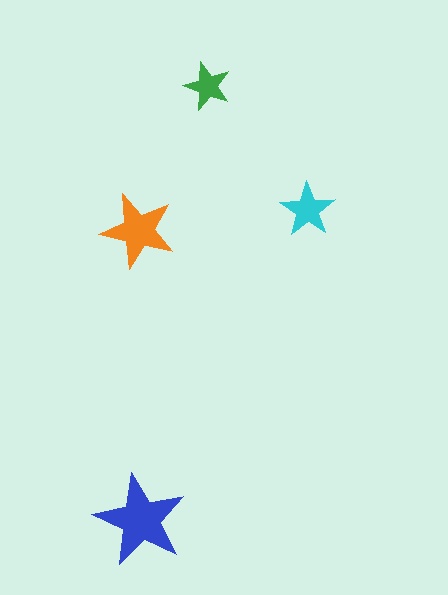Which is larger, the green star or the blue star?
The blue one.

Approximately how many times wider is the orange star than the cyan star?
About 1.5 times wider.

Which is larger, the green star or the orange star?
The orange one.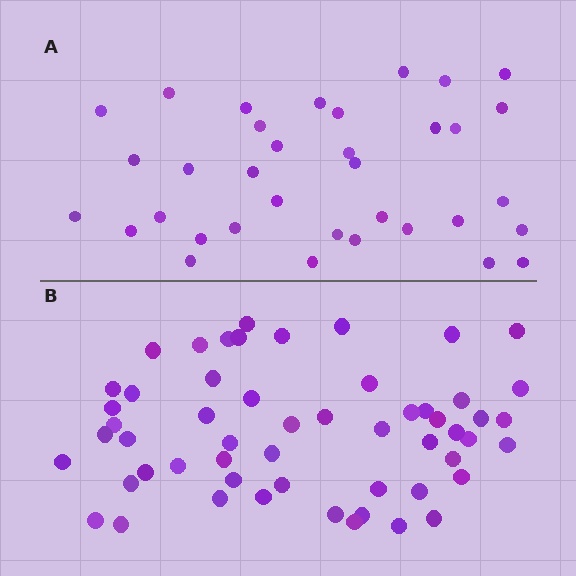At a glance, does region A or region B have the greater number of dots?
Region B (the bottom region) has more dots.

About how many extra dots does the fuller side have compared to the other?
Region B has approximately 20 more dots than region A.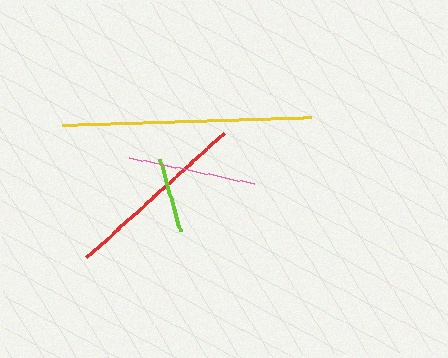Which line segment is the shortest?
The lime line is the shortest at approximately 75 pixels.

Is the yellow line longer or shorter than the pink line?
The yellow line is longer than the pink line.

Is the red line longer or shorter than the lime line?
The red line is longer than the lime line.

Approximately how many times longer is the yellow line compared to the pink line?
The yellow line is approximately 2.0 times the length of the pink line.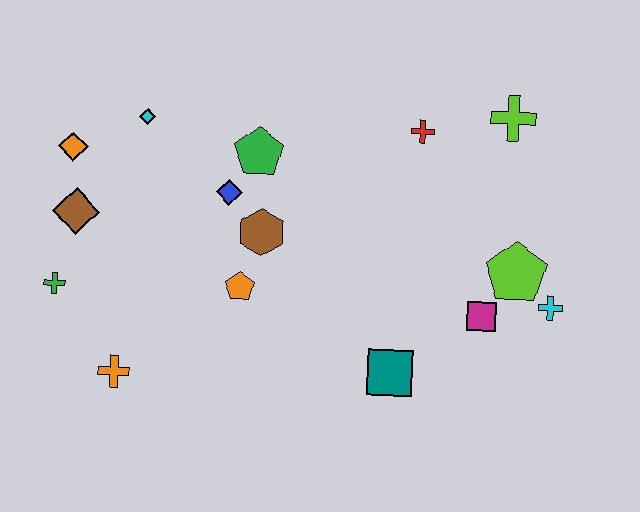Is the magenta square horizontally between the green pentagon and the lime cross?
Yes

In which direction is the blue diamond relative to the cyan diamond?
The blue diamond is to the right of the cyan diamond.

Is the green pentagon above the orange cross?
Yes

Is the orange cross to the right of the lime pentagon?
No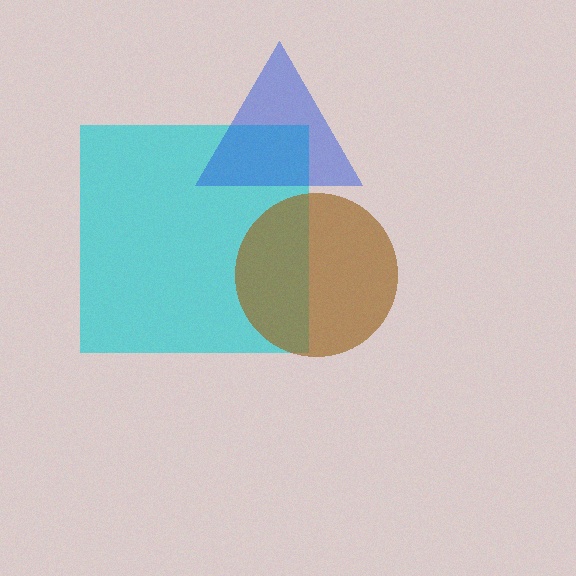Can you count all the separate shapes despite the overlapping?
Yes, there are 3 separate shapes.